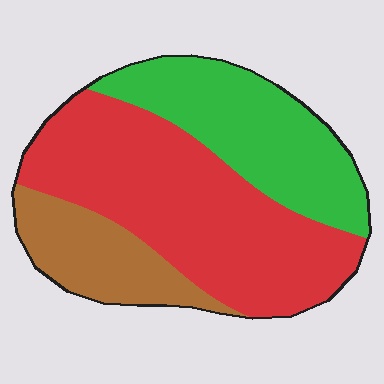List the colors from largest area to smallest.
From largest to smallest: red, green, brown.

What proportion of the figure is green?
Green takes up between a sixth and a third of the figure.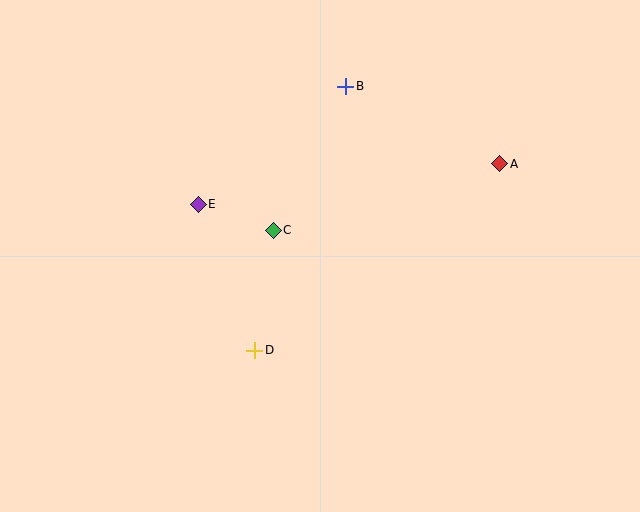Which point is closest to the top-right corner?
Point A is closest to the top-right corner.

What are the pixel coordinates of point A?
Point A is at (500, 164).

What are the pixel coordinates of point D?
Point D is at (255, 350).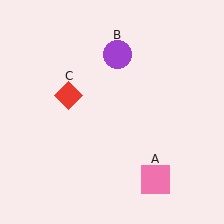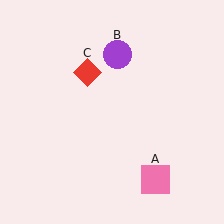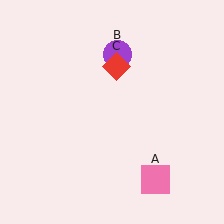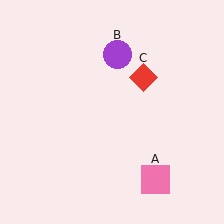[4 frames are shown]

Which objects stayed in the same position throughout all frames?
Pink square (object A) and purple circle (object B) remained stationary.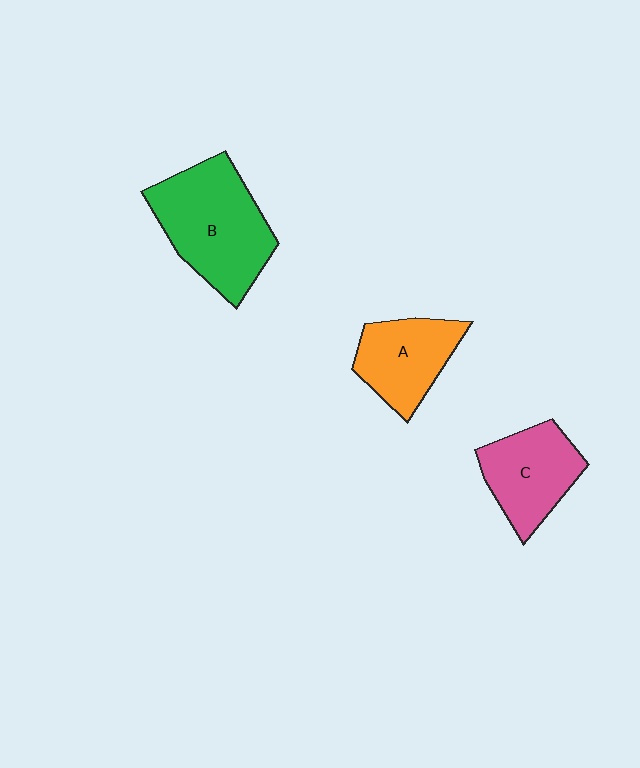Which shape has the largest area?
Shape B (green).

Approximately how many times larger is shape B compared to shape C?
Approximately 1.5 times.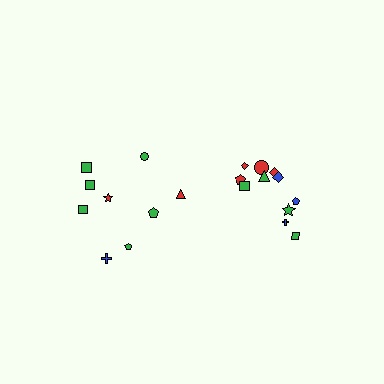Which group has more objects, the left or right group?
The right group.